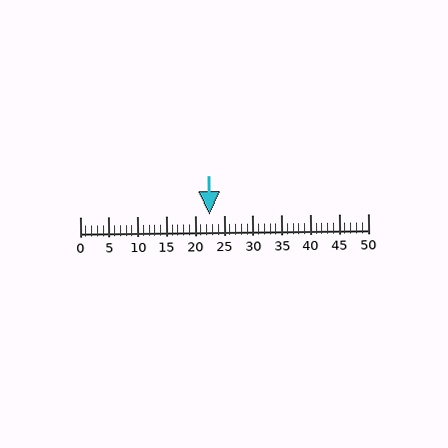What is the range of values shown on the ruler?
The ruler shows values from 0 to 50.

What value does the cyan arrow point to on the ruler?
The cyan arrow points to approximately 22.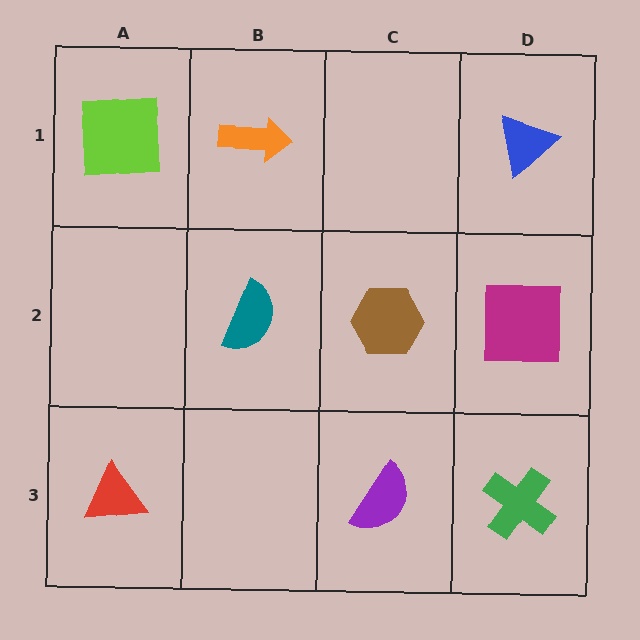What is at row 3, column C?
A purple semicircle.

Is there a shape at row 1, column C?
No, that cell is empty.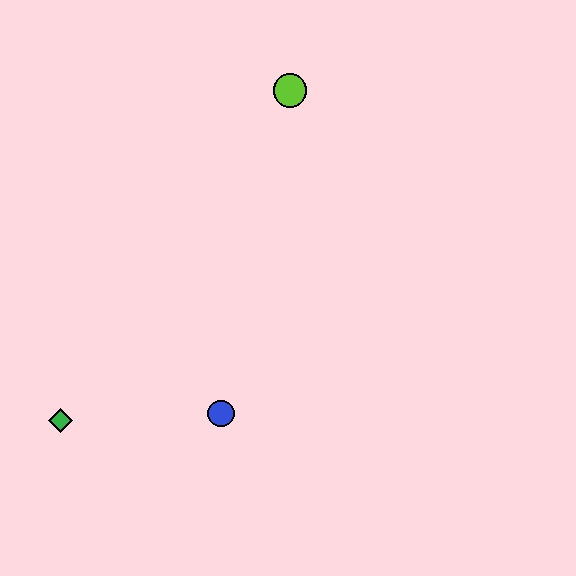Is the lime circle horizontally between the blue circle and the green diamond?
No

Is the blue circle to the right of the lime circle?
No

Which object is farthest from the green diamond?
The lime circle is farthest from the green diamond.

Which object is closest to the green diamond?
The blue circle is closest to the green diamond.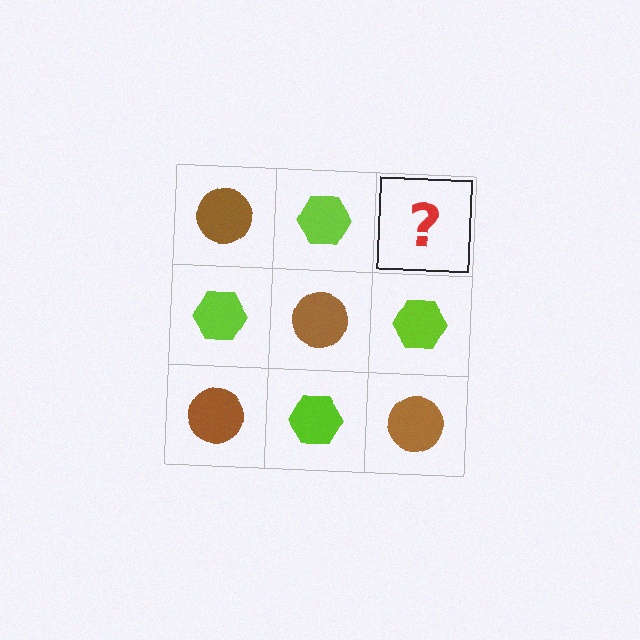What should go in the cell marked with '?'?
The missing cell should contain a brown circle.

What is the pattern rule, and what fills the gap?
The rule is that it alternates brown circle and lime hexagon in a checkerboard pattern. The gap should be filled with a brown circle.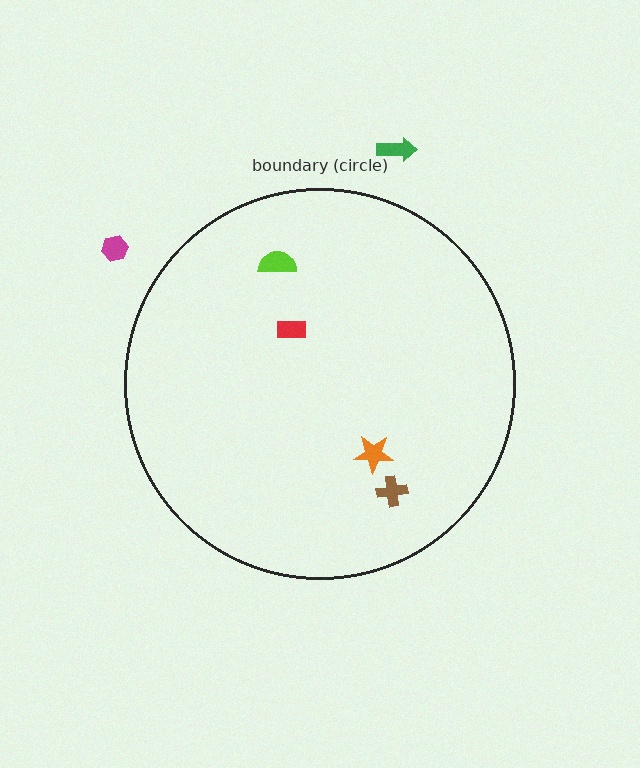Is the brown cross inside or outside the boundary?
Inside.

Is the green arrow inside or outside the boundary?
Outside.